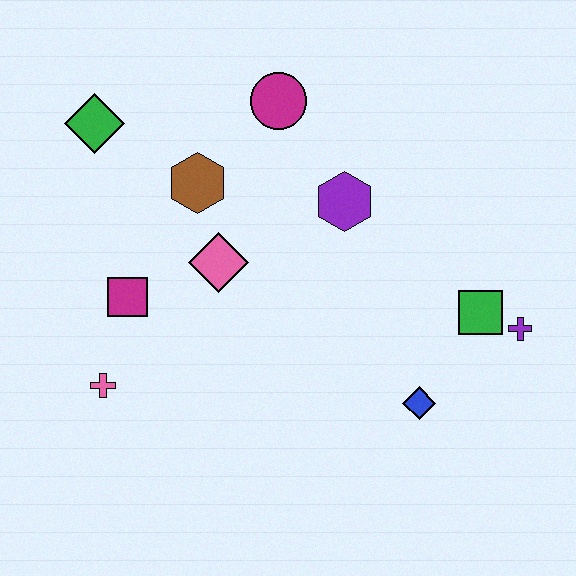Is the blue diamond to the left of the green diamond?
No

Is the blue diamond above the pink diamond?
No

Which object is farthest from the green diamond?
The purple cross is farthest from the green diamond.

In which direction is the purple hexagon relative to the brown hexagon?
The purple hexagon is to the right of the brown hexagon.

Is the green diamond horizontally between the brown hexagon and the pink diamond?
No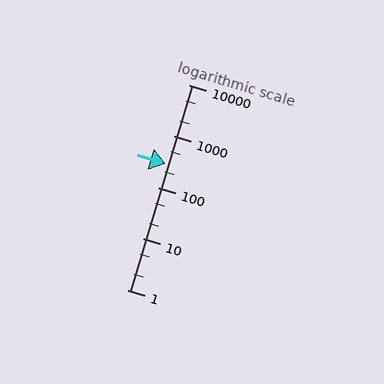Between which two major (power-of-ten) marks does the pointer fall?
The pointer is between 100 and 1000.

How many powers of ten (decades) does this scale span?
The scale spans 4 decades, from 1 to 10000.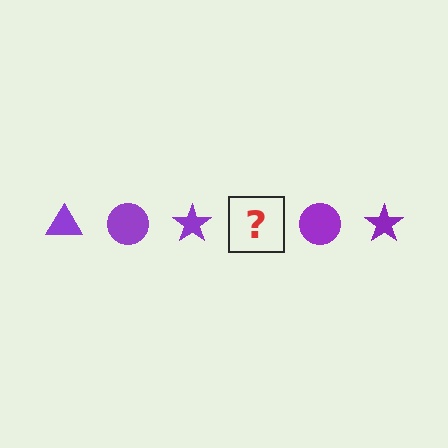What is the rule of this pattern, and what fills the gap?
The rule is that the pattern cycles through triangle, circle, star shapes in purple. The gap should be filled with a purple triangle.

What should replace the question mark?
The question mark should be replaced with a purple triangle.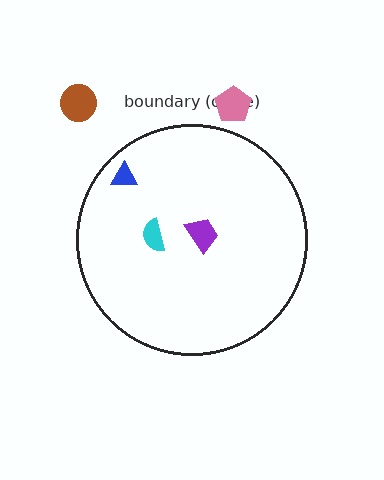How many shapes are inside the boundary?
3 inside, 2 outside.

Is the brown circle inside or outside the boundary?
Outside.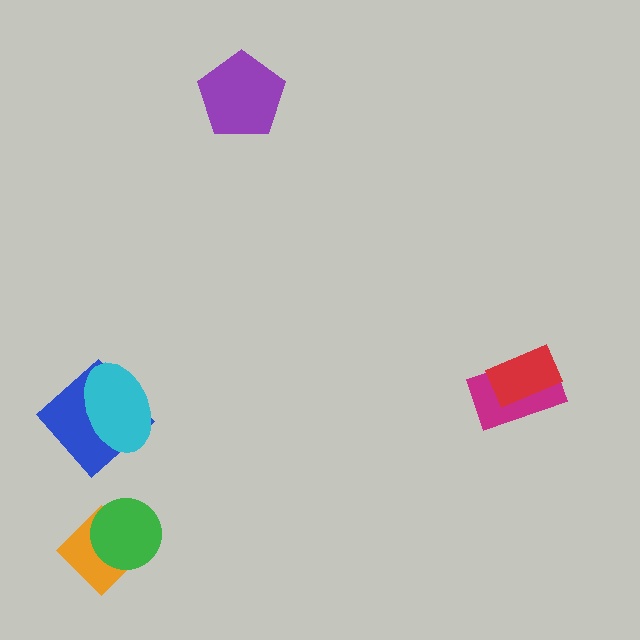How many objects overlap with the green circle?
1 object overlaps with the green circle.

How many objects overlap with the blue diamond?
1 object overlaps with the blue diamond.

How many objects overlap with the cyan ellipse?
1 object overlaps with the cyan ellipse.